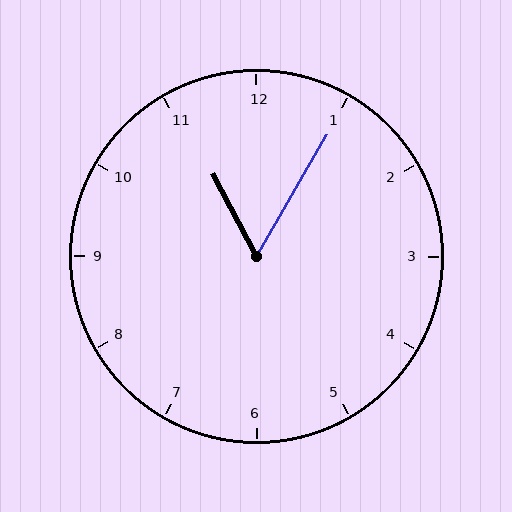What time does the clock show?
11:05.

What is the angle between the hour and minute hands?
Approximately 58 degrees.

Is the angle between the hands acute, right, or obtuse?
It is acute.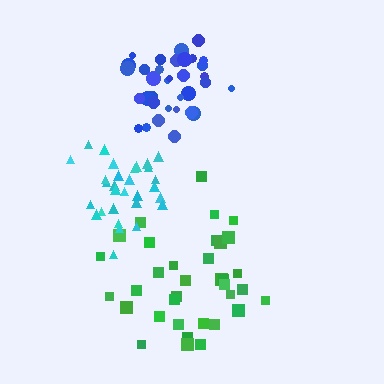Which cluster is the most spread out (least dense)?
Green.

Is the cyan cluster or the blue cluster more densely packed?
Blue.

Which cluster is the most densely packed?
Blue.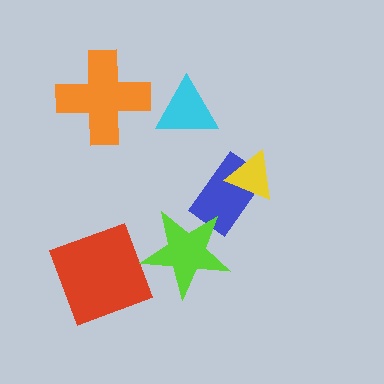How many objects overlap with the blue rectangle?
2 objects overlap with the blue rectangle.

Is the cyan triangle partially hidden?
No, no other shape covers it.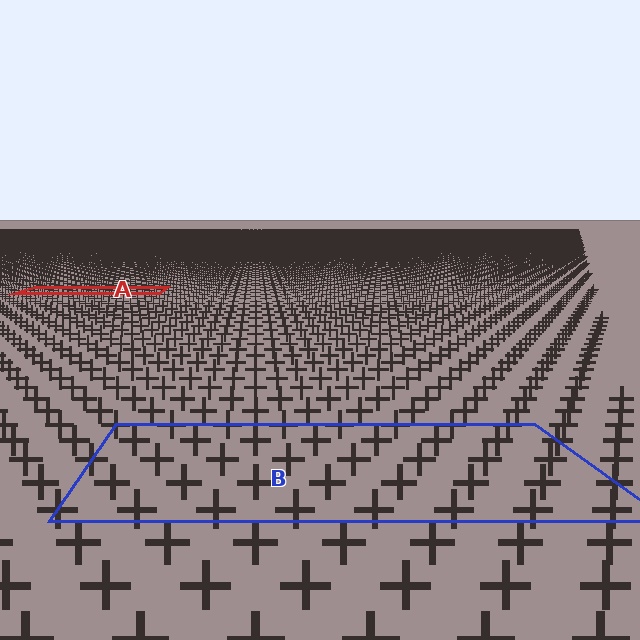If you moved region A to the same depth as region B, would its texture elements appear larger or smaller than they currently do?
They would appear larger. At a closer depth, the same texture elements are projected at a bigger on-screen size.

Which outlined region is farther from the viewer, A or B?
Region A is farther from the viewer — the texture elements inside it appear smaller and more densely packed.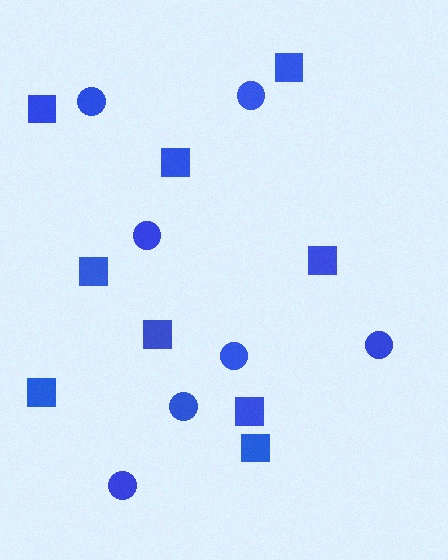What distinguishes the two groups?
There are 2 groups: one group of circles (7) and one group of squares (9).